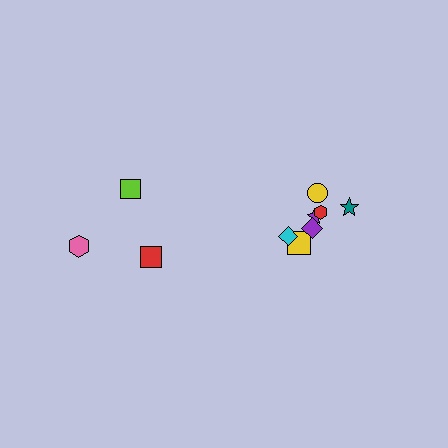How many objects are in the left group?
There are 3 objects.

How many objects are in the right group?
There are 7 objects.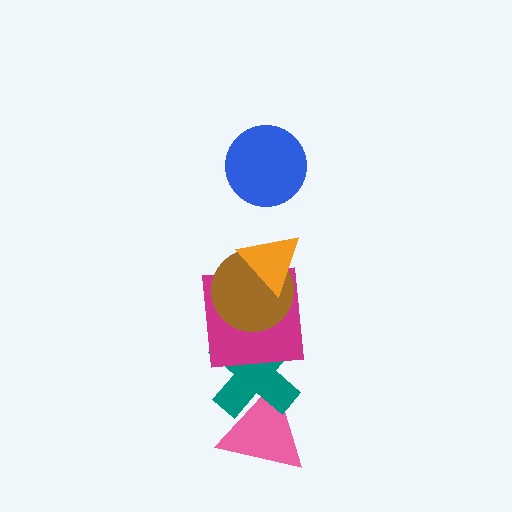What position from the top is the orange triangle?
The orange triangle is 2nd from the top.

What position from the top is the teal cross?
The teal cross is 5th from the top.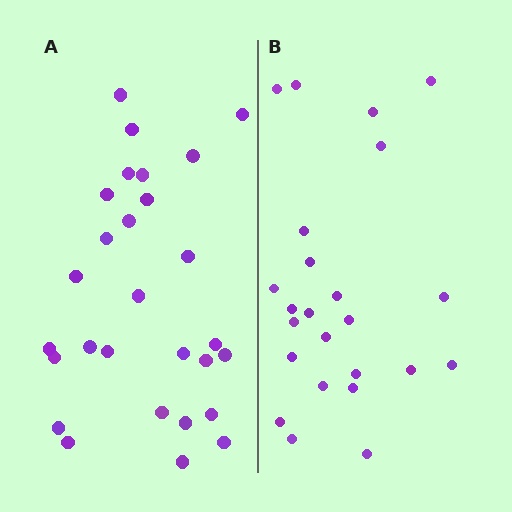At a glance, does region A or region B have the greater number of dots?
Region A (the left region) has more dots.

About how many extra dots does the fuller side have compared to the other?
Region A has about 4 more dots than region B.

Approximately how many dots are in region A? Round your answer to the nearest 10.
About 30 dots. (The exact count is 28, which rounds to 30.)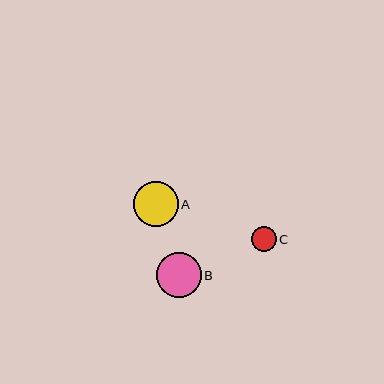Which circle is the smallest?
Circle C is the smallest with a size of approximately 25 pixels.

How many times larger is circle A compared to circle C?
Circle A is approximately 1.8 times the size of circle C.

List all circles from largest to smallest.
From largest to smallest: A, B, C.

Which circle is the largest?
Circle A is the largest with a size of approximately 45 pixels.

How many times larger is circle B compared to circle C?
Circle B is approximately 1.8 times the size of circle C.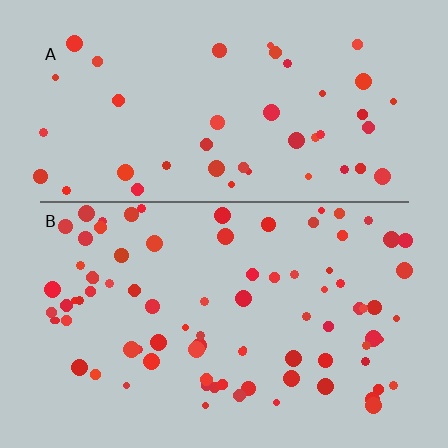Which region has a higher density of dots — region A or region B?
B (the bottom).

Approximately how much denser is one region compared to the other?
Approximately 1.9× — region B over region A.